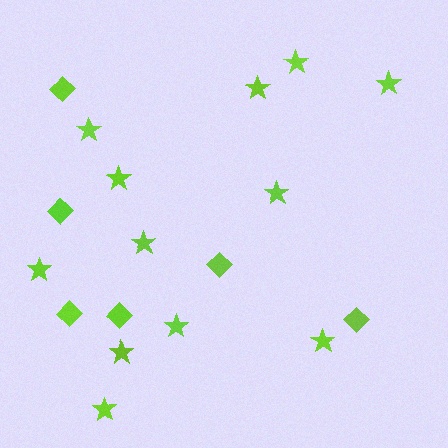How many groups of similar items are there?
There are 2 groups: one group of diamonds (6) and one group of stars (12).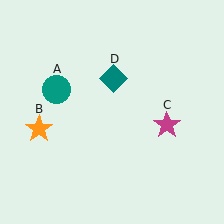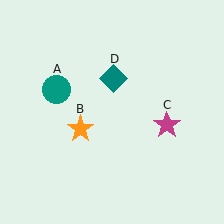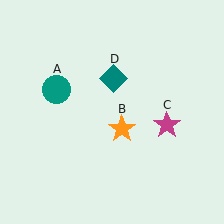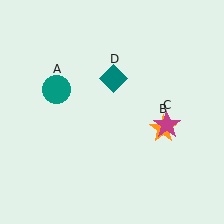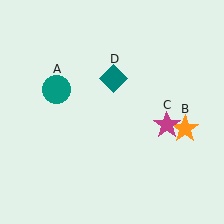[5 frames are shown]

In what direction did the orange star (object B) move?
The orange star (object B) moved right.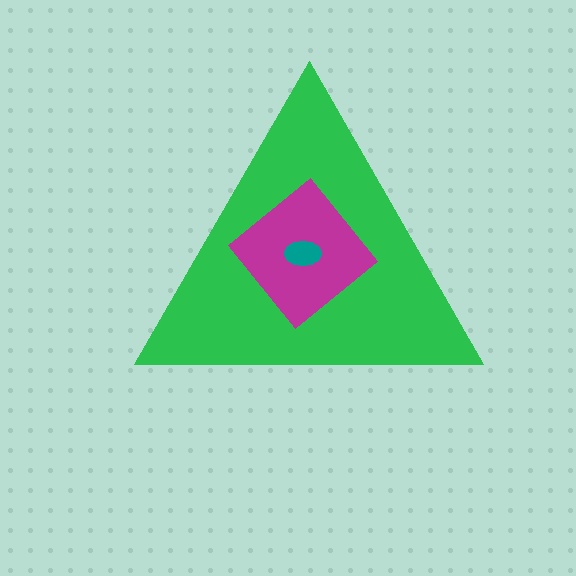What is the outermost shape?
The green triangle.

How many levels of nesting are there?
3.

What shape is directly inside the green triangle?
The magenta diamond.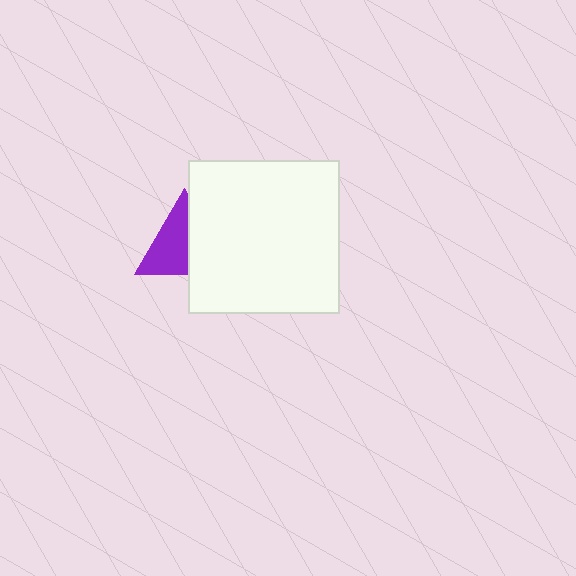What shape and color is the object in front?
The object in front is a white rectangle.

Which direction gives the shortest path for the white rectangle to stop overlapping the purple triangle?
Moving right gives the shortest separation.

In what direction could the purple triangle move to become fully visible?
The purple triangle could move left. That would shift it out from behind the white rectangle entirely.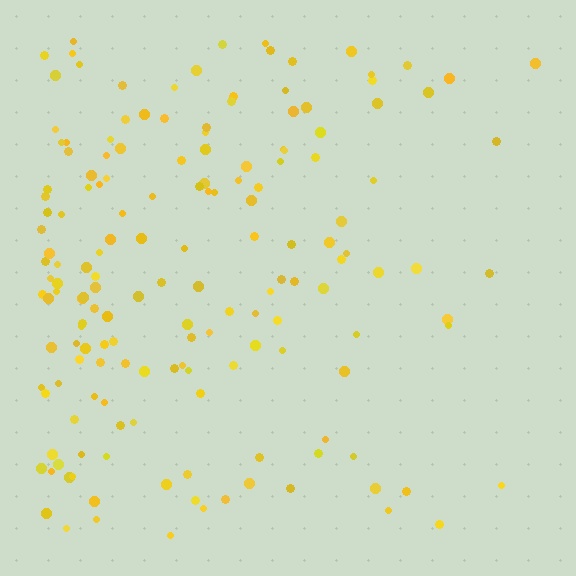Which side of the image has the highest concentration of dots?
The left.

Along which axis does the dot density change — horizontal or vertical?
Horizontal.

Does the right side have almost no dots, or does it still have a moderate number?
Still a moderate number, just noticeably fewer than the left.